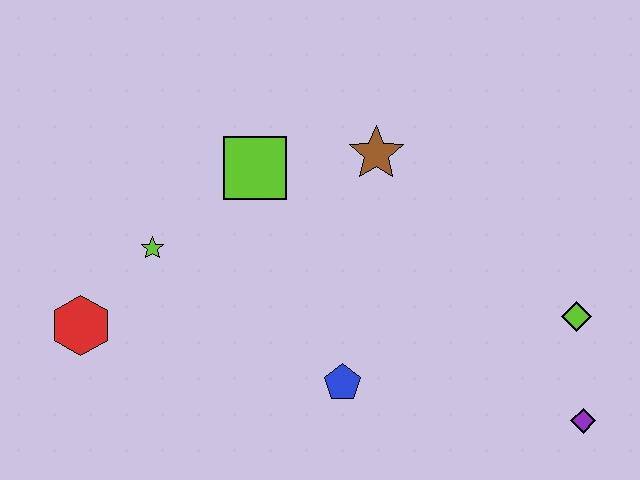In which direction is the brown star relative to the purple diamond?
The brown star is above the purple diamond.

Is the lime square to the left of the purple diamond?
Yes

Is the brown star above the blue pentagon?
Yes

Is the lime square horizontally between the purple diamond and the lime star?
Yes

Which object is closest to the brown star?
The lime square is closest to the brown star.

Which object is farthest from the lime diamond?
The red hexagon is farthest from the lime diamond.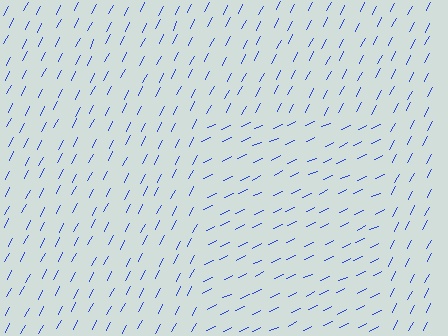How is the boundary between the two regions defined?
The boundary is defined purely by a change in line orientation (approximately 38 degrees difference). All lines are the same color and thickness.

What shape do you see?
I see a rectangle.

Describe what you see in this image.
The image is filled with small blue line segments. A rectangle region in the image has lines oriented differently from the surrounding lines, creating a visible texture boundary.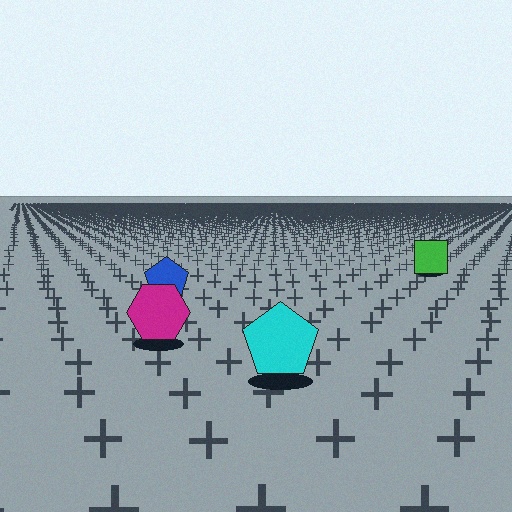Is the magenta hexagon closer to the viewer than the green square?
Yes. The magenta hexagon is closer — you can tell from the texture gradient: the ground texture is coarser near it.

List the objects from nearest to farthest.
From nearest to farthest: the cyan pentagon, the magenta hexagon, the blue pentagon, the green square.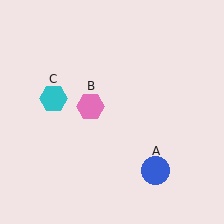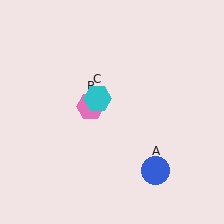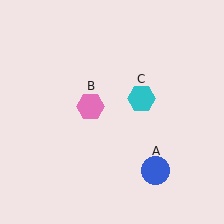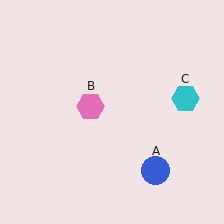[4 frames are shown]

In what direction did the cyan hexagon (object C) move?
The cyan hexagon (object C) moved right.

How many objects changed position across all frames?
1 object changed position: cyan hexagon (object C).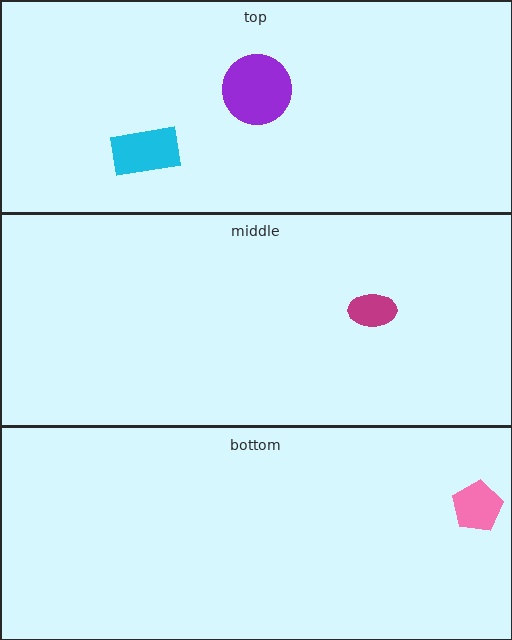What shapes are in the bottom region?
The pink pentagon.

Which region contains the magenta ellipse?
The middle region.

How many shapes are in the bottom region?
1.